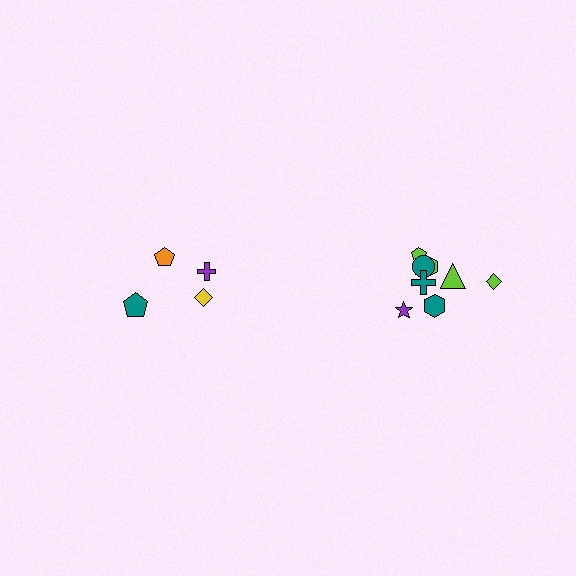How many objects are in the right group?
There are 8 objects.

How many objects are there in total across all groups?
There are 12 objects.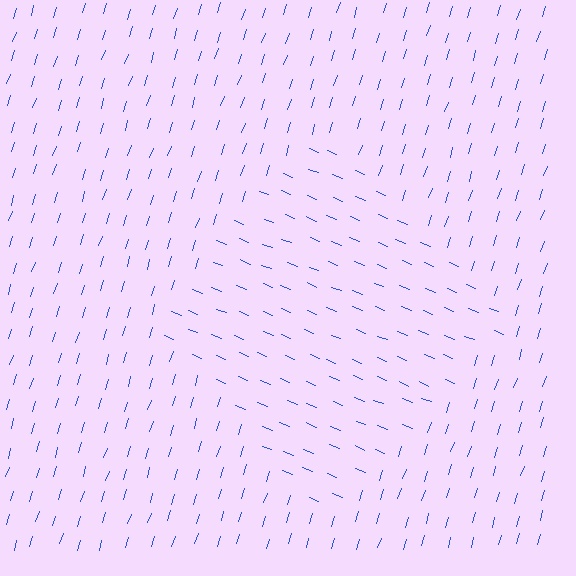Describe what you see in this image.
The image is filled with small blue line segments. A diamond region in the image has lines oriented differently from the surrounding lines, creating a visible texture boundary.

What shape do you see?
I see a diamond.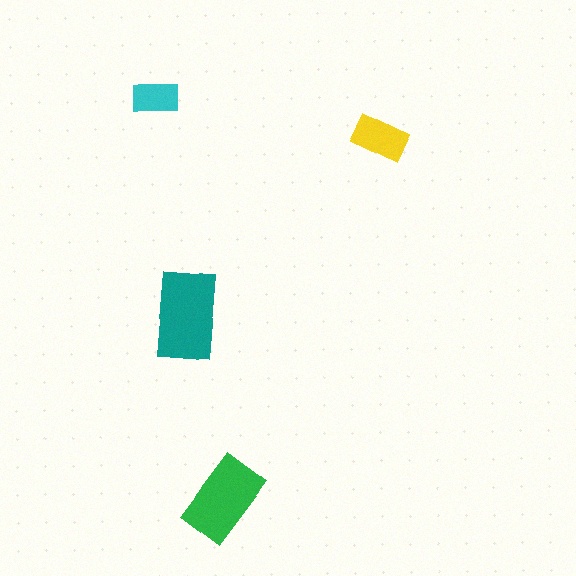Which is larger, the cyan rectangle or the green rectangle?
The green one.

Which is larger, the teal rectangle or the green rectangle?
The teal one.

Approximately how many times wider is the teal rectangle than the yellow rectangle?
About 1.5 times wider.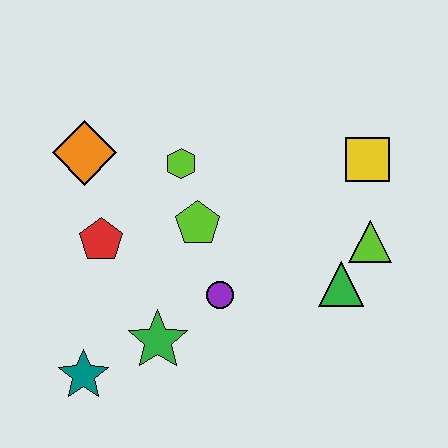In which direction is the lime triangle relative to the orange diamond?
The lime triangle is to the right of the orange diamond.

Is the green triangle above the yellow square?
No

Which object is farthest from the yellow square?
The teal star is farthest from the yellow square.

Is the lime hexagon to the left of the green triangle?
Yes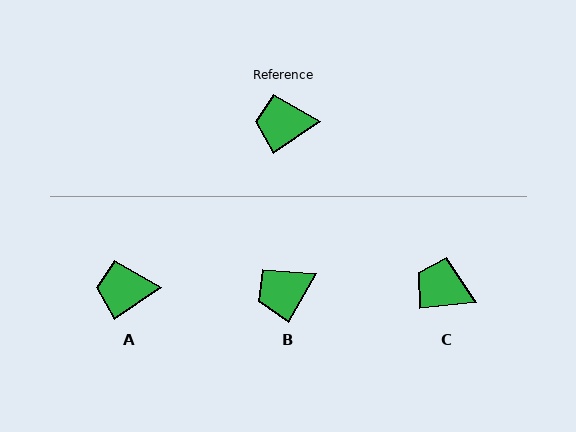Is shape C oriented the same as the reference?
No, it is off by about 28 degrees.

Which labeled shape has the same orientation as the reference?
A.